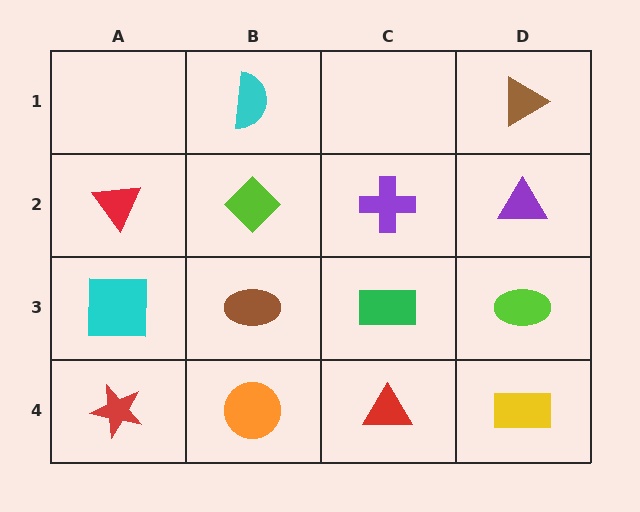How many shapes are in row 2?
4 shapes.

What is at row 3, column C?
A green rectangle.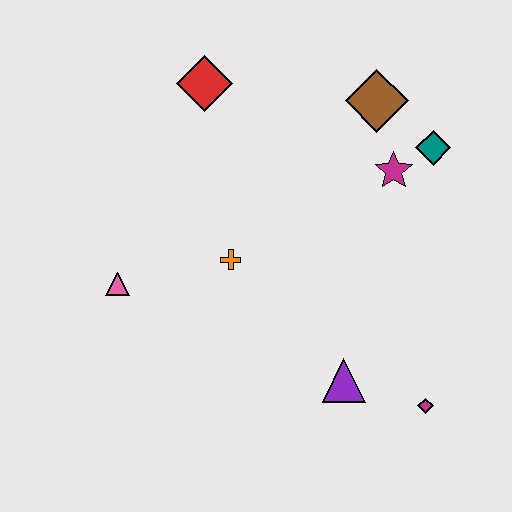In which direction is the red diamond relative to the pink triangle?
The red diamond is above the pink triangle.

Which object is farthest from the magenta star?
The pink triangle is farthest from the magenta star.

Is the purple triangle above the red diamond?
No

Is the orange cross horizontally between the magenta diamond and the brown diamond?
No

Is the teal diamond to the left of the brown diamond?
No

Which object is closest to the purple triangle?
The magenta diamond is closest to the purple triangle.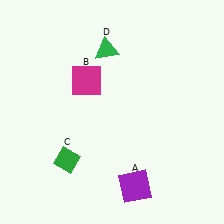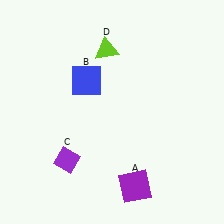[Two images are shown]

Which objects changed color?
B changed from magenta to blue. C changed from green to purple. D changed from green to lime.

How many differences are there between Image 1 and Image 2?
There are 3 differences between the two images.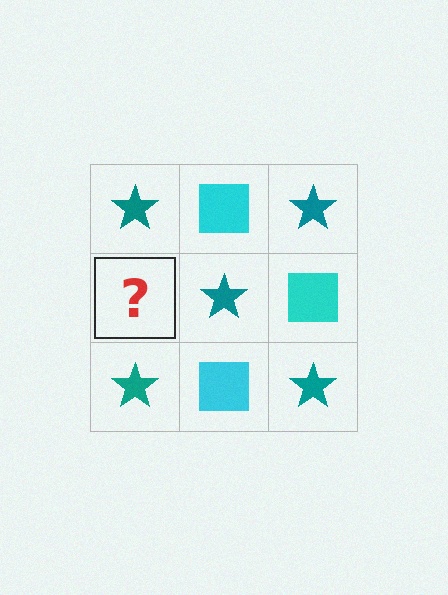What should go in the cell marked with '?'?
The missing cell should contain a cyan square.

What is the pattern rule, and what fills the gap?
The rule is that it alternates teal star and cyan square in a checkerboard pattern. The gap should be filled with a cyan square.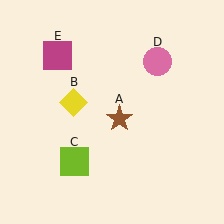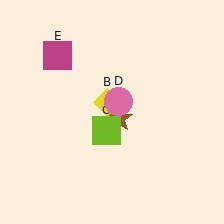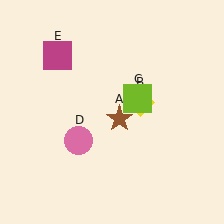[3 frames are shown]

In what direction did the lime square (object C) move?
The lime square (object C) moved up and to the right.